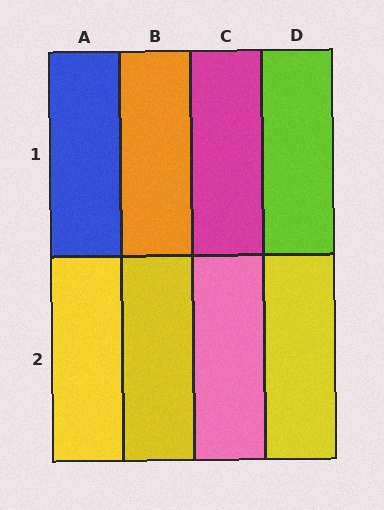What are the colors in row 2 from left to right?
Yellow, yellow, pink, yellow.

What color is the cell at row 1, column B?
Orange.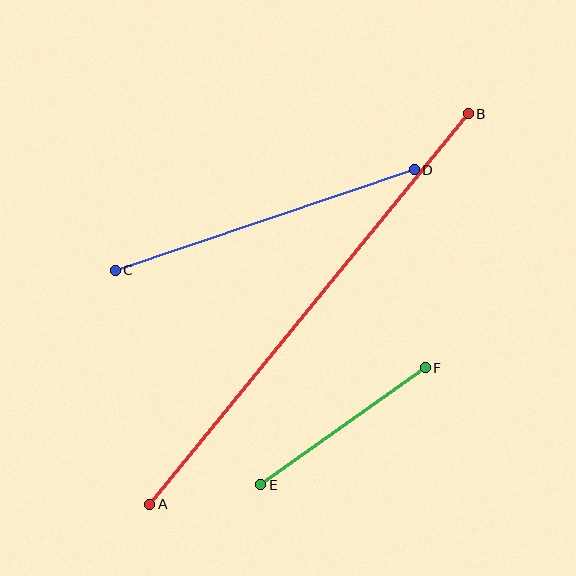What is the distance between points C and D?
The distance is approximately 316 pixels.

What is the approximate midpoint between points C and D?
The midpoint is at approximately (265, 220) pixels.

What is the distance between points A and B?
The distance is approximately 504 pixels.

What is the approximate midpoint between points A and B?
The midpoint is at approximately (309, 309) pixels.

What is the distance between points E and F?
The distance is approximately 202 pixels.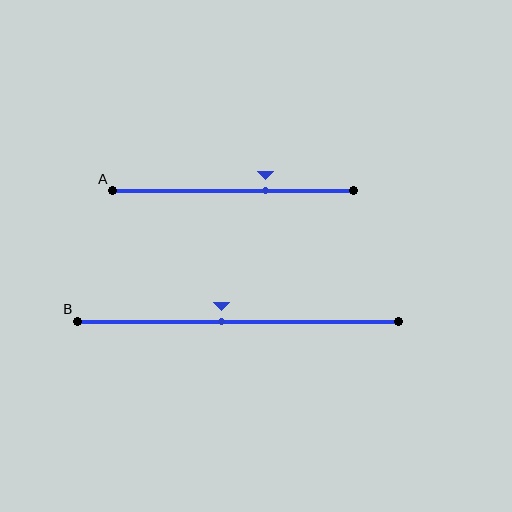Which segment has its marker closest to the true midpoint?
Segment B has its marker closest to the true midpoint.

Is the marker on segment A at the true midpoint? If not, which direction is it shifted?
No, the marker on segment A is shifted to the right by about 14% of the segment length.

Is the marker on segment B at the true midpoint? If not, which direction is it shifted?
No, the marker on segment B is shifted to the left by about 5% of the segment length.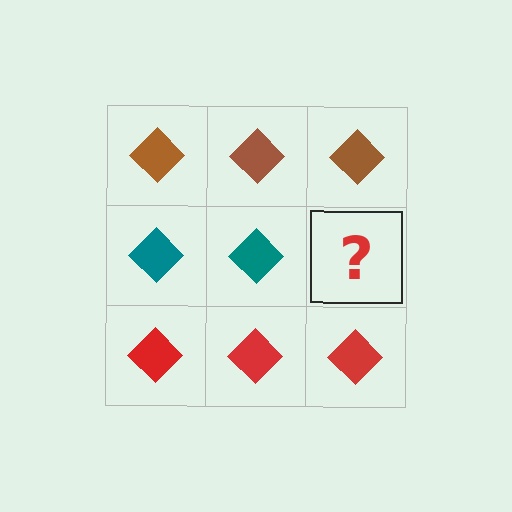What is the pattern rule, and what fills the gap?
The rule is that each row has a consistent color. The gap should be filled with a teal diamond.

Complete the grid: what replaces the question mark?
The question mark should be replaced with a teal diamond.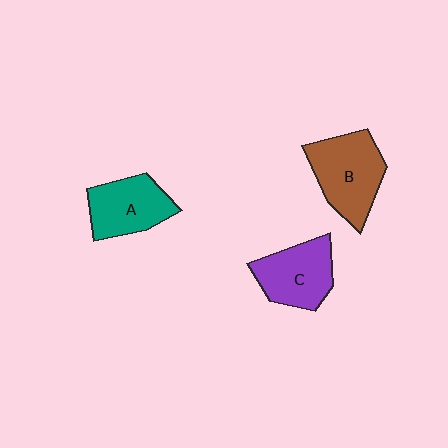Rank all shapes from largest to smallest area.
From largest to smallest: B (brown), C (purple), A (teal).